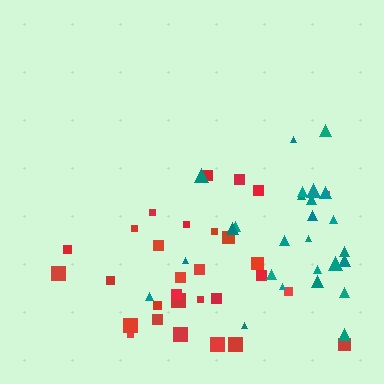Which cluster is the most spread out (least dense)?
Teal.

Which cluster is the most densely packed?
Red.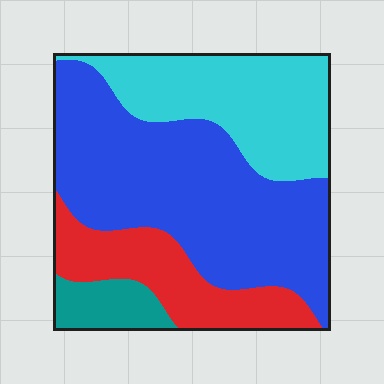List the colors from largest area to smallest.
From largest to smallest: blue, cyan, red, teal.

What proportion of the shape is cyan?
Cyan covers 27% of the shape.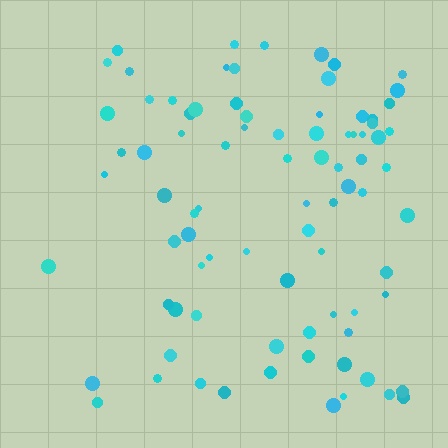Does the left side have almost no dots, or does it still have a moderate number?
Still a moderate number, just noticeably fewer than the right.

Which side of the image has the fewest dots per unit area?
The left.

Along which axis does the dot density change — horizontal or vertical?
Horizontal.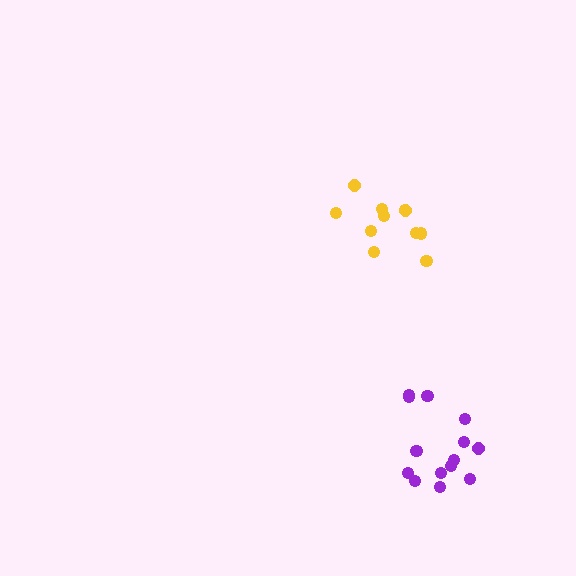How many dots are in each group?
Group 1: 14 dots, Group 2: 11 dots (25 total).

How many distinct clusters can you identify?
There are 2 distinct clusters.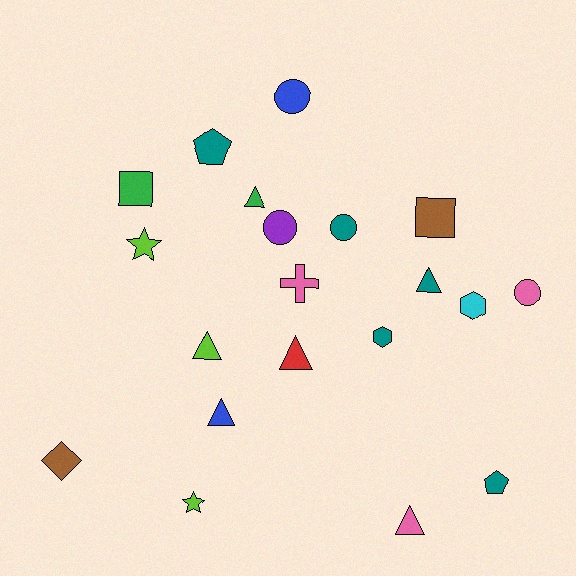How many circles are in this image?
There are 4 circles.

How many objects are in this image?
There are 20 objects.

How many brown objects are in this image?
There are 2 brown objects.